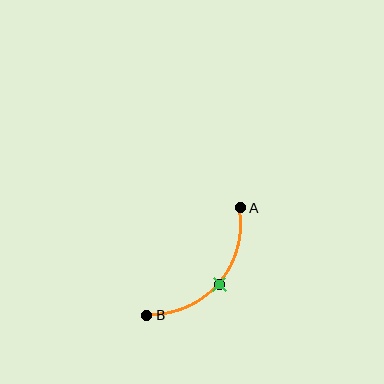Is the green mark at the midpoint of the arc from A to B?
Yes. The green mark lies on the arc at equal arc-length from both A and B — it is the arc midpoint.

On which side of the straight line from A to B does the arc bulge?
The arc bulges below and to the right of the straight line connecting A and B.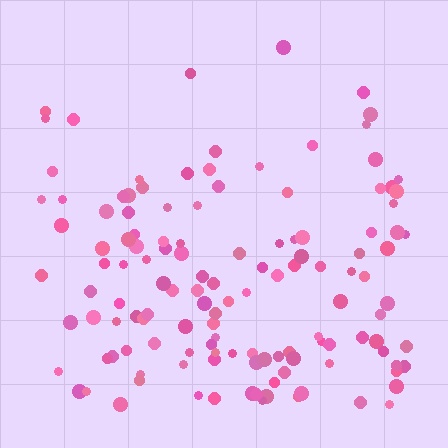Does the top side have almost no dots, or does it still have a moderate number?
Still a moderate number, just noticeably fewer than the bottom.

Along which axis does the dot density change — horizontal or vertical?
Vertical.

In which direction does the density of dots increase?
From top to bottom, with the bottom side densest.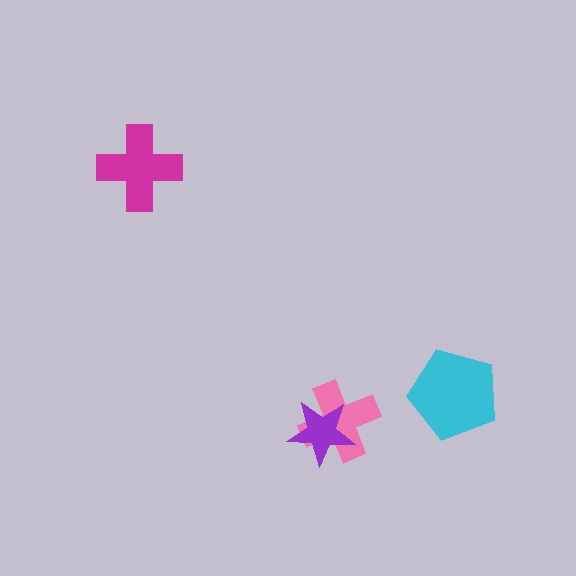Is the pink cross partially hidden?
Yes, it is partially covered by another shape.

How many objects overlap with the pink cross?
1 object overlaps with the pink cross.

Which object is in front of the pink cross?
The purple star is in front of the pink cross.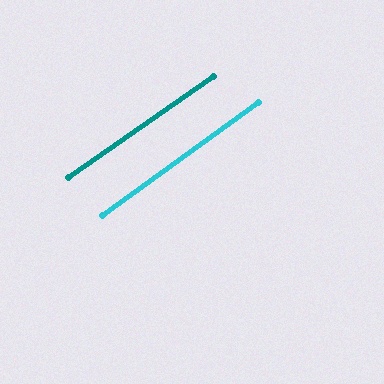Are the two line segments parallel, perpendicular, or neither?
Parallel — their directions differ by only 1.1°.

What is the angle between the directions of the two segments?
Approximately 1 degree.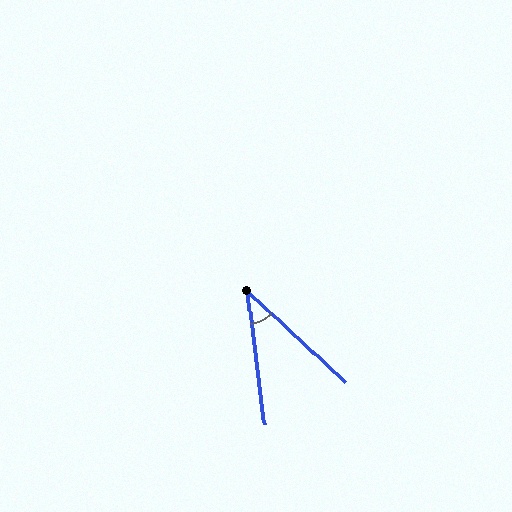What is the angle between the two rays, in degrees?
Approximately 39 degrees.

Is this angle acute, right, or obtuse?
It is acute.